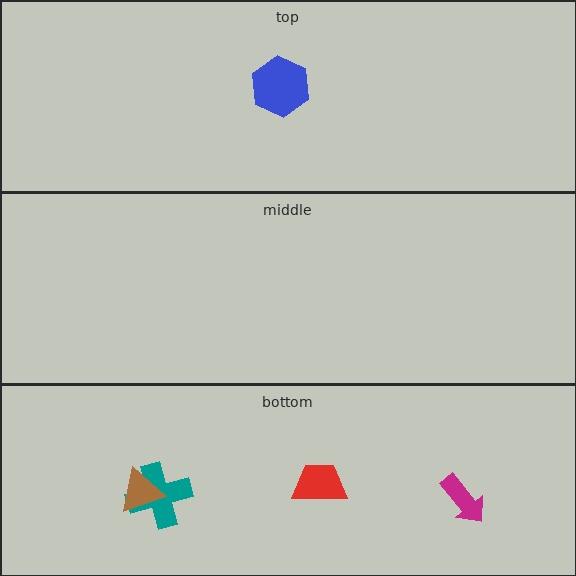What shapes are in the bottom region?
The teal cross, the magenta arrow, the red trapezoid, the brown triangle.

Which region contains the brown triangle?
The bottom region.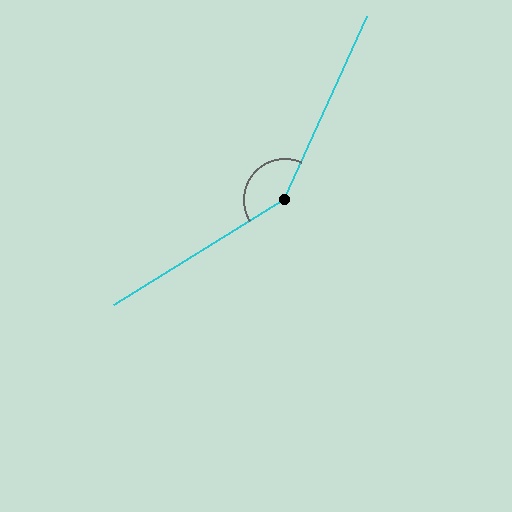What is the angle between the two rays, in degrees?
Approximately 146 degrees.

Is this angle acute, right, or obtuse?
It is obtuse.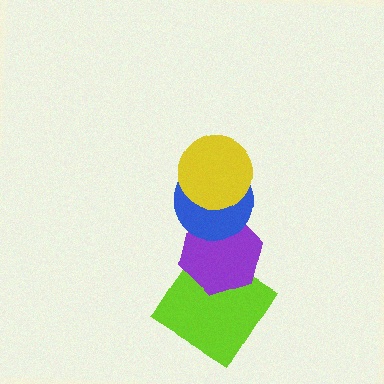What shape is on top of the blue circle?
The yellow circle is on top of the blue circle.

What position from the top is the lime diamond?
The lime diamond is 4th from the top.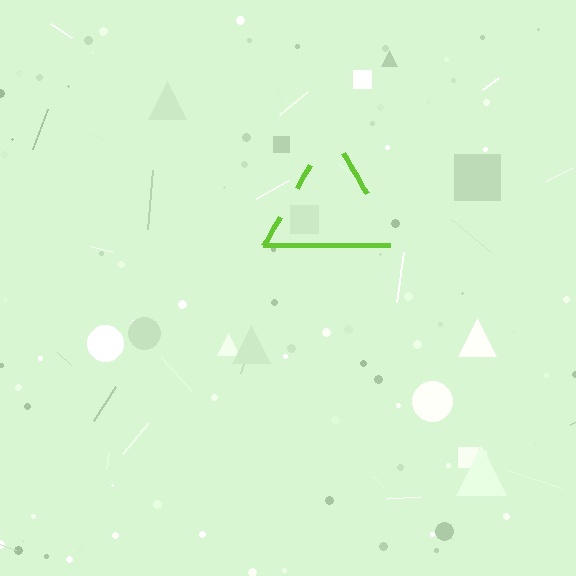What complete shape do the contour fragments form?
The contour fragments form a triangle.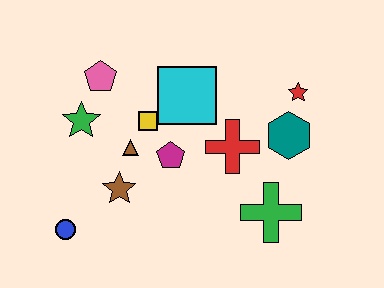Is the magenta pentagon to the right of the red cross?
No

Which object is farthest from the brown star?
The red star is farthest from the brown star.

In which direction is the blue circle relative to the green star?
The blue circle is below the green star.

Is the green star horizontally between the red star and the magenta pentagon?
No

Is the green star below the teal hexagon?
No